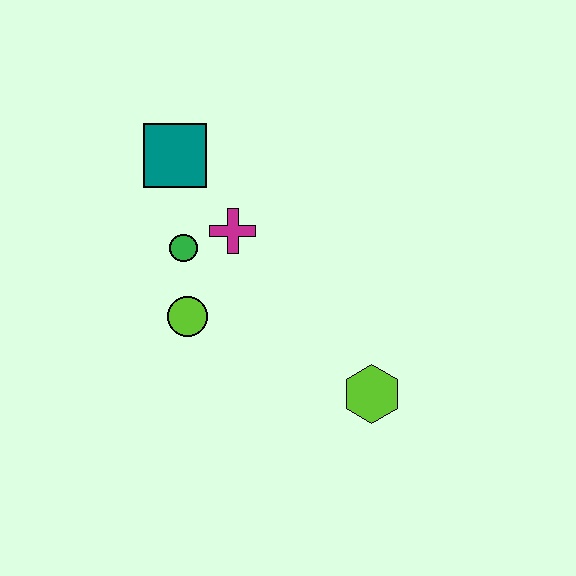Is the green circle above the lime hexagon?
Yes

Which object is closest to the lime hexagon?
The lime circle is closest to the lime hexagon.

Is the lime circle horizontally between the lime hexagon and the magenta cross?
No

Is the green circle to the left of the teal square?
No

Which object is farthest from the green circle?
The lime hexagon is farthest from the green circle.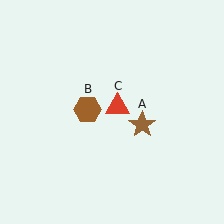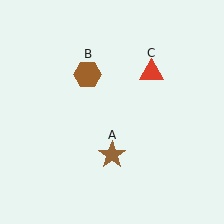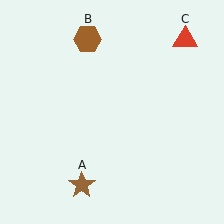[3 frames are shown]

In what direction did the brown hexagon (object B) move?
The brown hexagon (object B) moved up.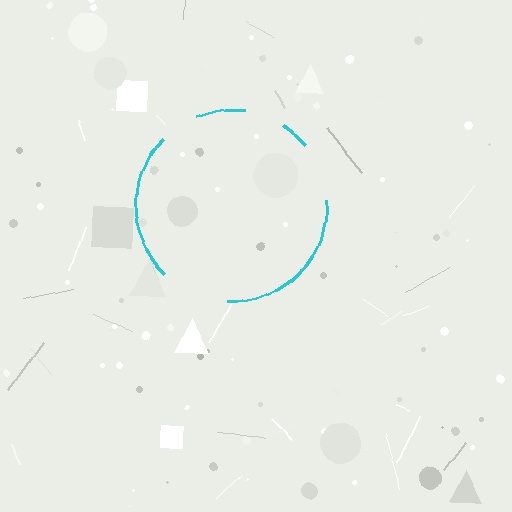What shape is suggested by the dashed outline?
The dashed outline suggests a circle.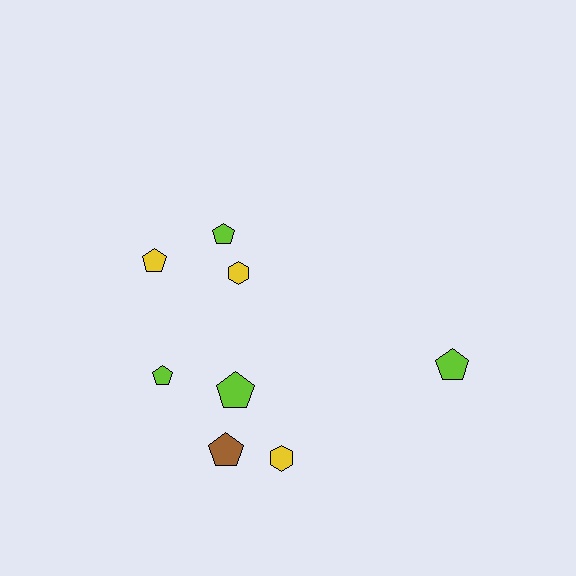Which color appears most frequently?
Lime, with 4 objects.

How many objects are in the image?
There are 8 objects.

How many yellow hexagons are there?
There are 2 yellow hexagons.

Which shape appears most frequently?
Pentagon, with 6 objects.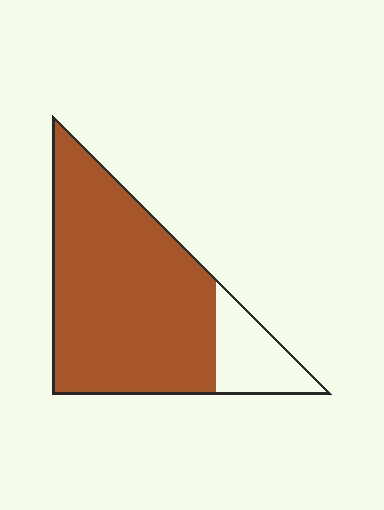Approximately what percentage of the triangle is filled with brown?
Approximately 85%.